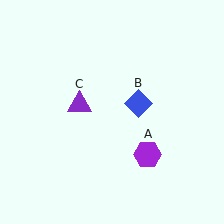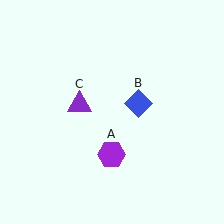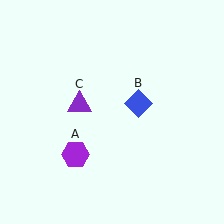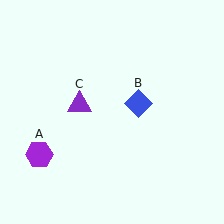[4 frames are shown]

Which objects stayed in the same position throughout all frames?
Blue diamond (object B) and purple triangle (object C) remained stationary.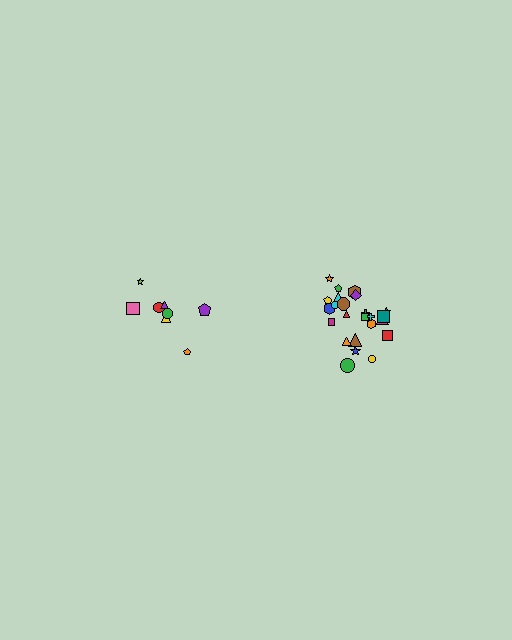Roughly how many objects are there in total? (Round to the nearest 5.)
Roughly 35 objects in total.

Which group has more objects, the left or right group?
The right group.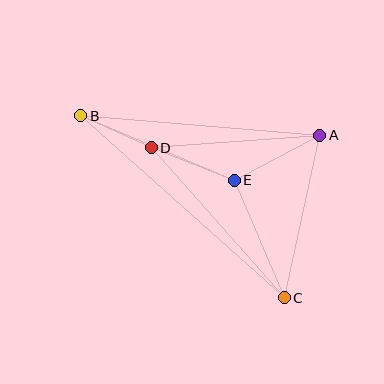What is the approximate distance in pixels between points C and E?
The distance between C and E is approximately 128 pixels.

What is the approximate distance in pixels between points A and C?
The distance between A and C is approximately 166 pixels.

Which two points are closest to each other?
Points B and D are closest to each other.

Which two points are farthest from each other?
Points B and C are farthest from each other.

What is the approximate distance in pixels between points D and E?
The distance between D and E is approximately 89 pixels.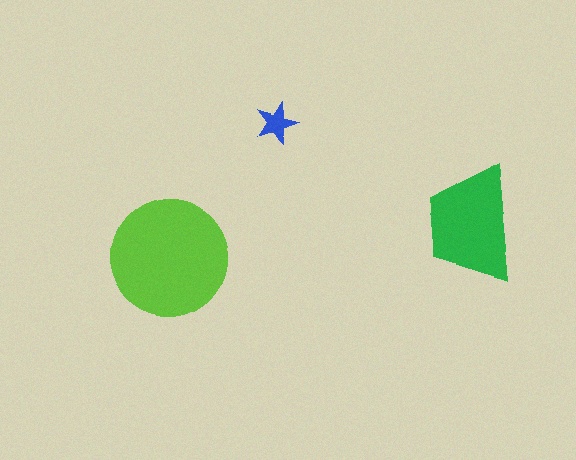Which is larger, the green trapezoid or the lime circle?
The lime circle.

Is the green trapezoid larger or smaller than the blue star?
Larger.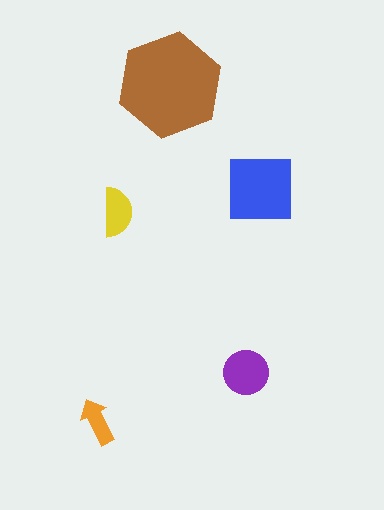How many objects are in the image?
There are 5 objects in the image.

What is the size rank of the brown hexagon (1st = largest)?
1st.